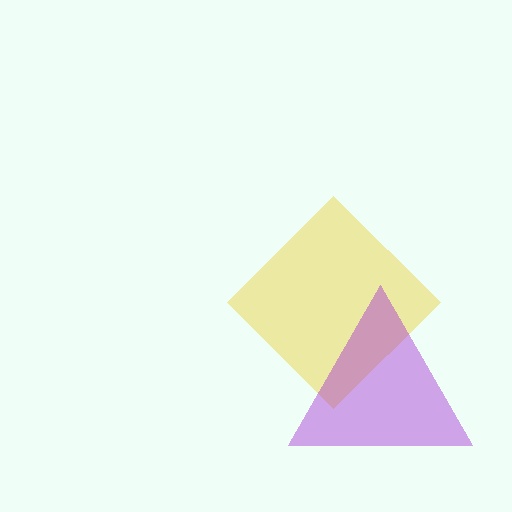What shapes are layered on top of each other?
The layered shapes are: a yellow diamond, a purple triangle.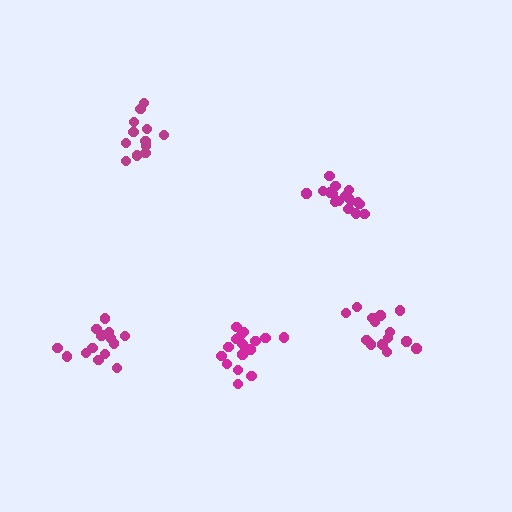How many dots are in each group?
Group 1: 16 dots, Group 2: 17 dots, Group 3: 14 dots, Group 4: 14 dots, Group 5: 12 dots (73 total).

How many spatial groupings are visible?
There are 5 spatial groupings.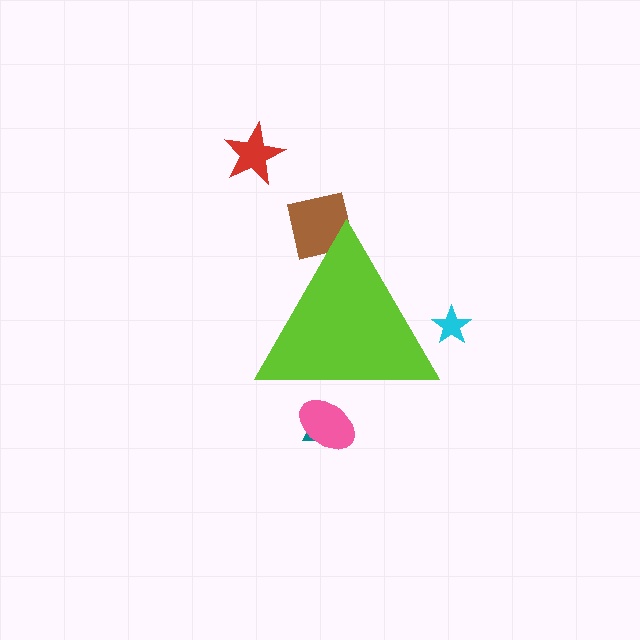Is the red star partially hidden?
No, the red star is fully visible.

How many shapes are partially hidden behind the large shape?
4 shapes are partially hidden.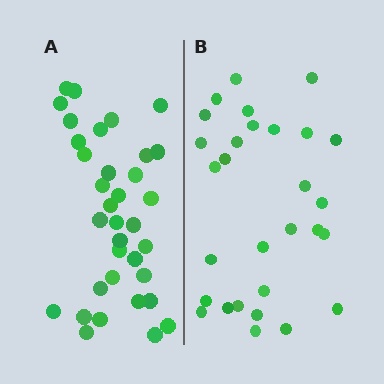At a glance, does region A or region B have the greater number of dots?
Region A (the left region) has more dots.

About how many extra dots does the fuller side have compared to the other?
Region A has about 6 more dots than region B.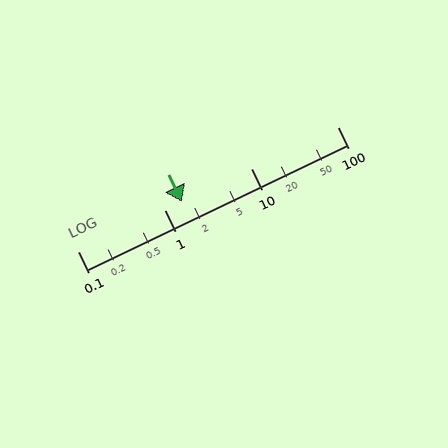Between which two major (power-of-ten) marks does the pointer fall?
The pointer is between 1 and 10.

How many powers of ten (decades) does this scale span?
The scale spans 3 decades, from 0.1 to 100.